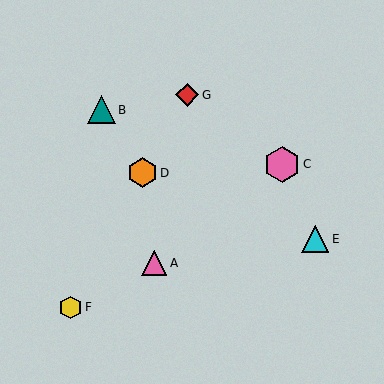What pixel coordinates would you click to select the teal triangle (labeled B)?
Click at (101, 110) to select the teal triangle B.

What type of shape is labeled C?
Shape C is a pink hexagon.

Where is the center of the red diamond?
The center of the red diamond is at (187, 95).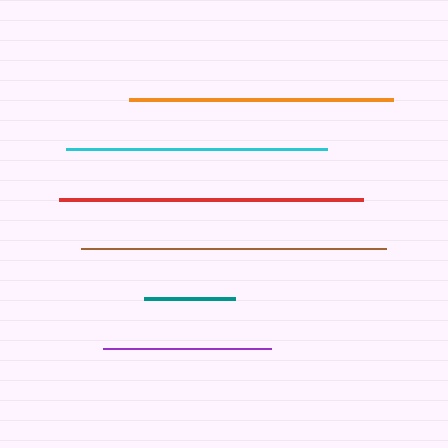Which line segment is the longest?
The brown line is the longest at approximately 304 pixels.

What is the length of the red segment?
The red segment is approximately 304 pixels long.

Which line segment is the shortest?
The teal line is the shortest at approximately 91 pixels.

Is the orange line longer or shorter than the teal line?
The orange line is longer than the teal line.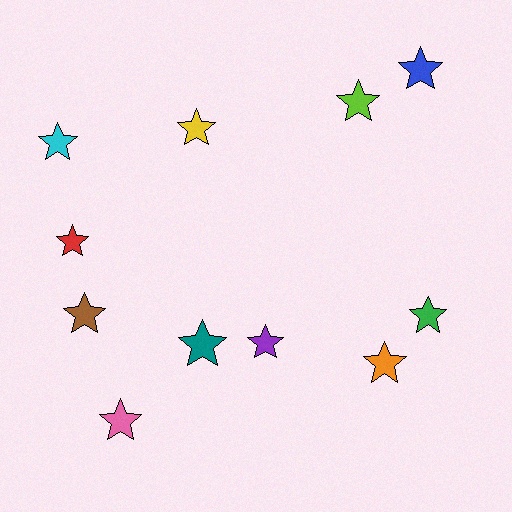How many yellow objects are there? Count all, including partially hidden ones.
There is 1 yellow object.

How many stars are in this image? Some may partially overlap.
There are 11 stars.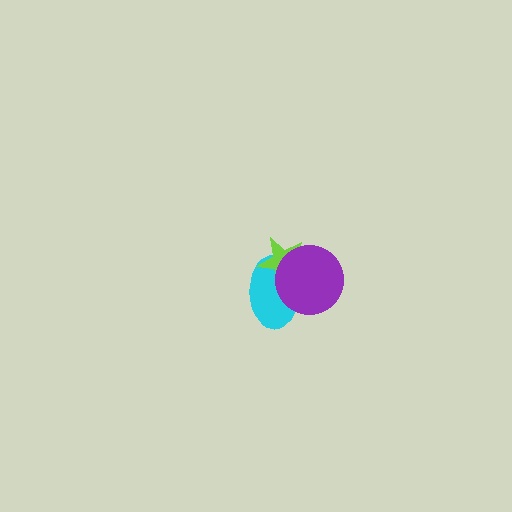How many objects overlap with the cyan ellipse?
2 objects overlap with the cyan ellipse.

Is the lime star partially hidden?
Yes, it is partially covered by another shape.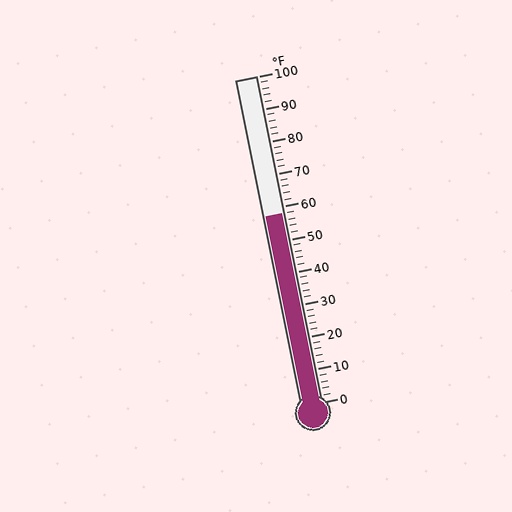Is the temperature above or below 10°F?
The temperature is above 10°F.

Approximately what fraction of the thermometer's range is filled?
The thermometer is filled to approximately 60% of its range.